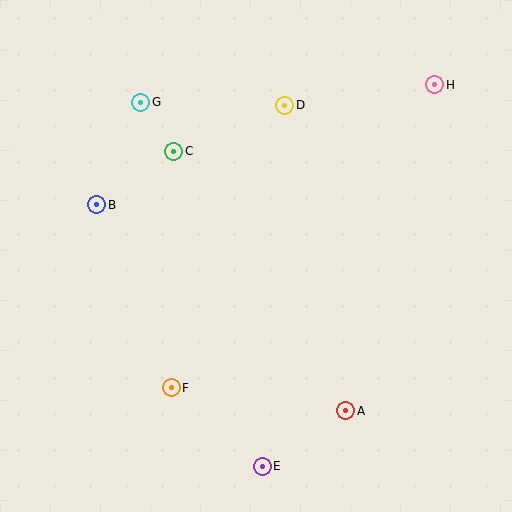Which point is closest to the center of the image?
Point C at (174, 151) is closest to the center.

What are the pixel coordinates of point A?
Point A is at (346, 411).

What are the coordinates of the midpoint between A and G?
The midpoint between A and G is at (243, 257).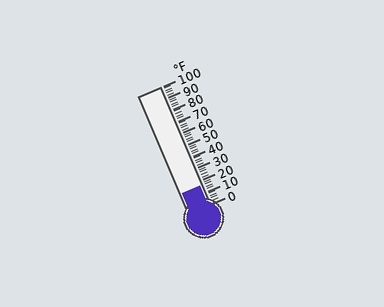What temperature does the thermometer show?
The thermometer shows approximately 16°F.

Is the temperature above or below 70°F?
The temperature is below 70°F.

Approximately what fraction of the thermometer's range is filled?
The thermometer is filled to approximately 15% of its range.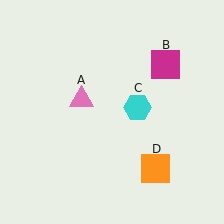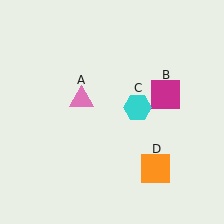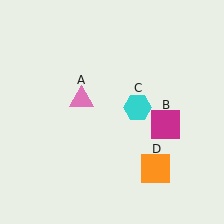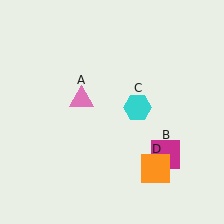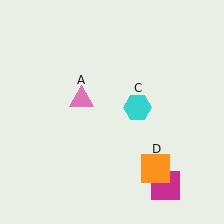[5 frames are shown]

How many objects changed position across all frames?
1 object changed position: magenta square (object B).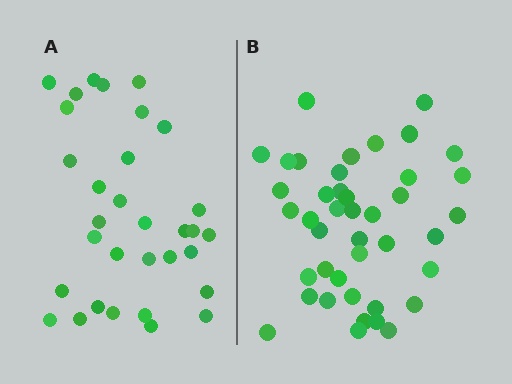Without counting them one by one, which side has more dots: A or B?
Region B (the right region) has more dots.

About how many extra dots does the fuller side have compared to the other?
Region B has roughly 10 or so more dots than region A.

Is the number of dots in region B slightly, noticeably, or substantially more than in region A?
Region B has noticeably more, but not dramatically so. The ratio is roughly 1.3 to 1.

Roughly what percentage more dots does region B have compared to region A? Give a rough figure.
About 30% more.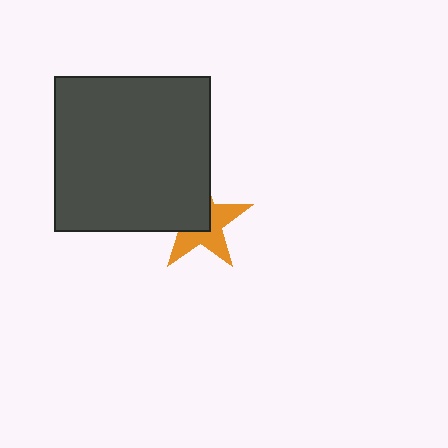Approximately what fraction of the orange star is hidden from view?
Roughly 49% of the orange star is hidden behind the dark gray square.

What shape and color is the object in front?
The object in front is a dark gray square.